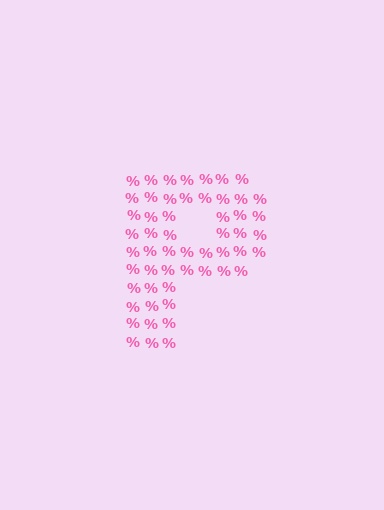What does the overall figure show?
The overall figure shows the letter P.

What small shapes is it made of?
It is made of small percent signs.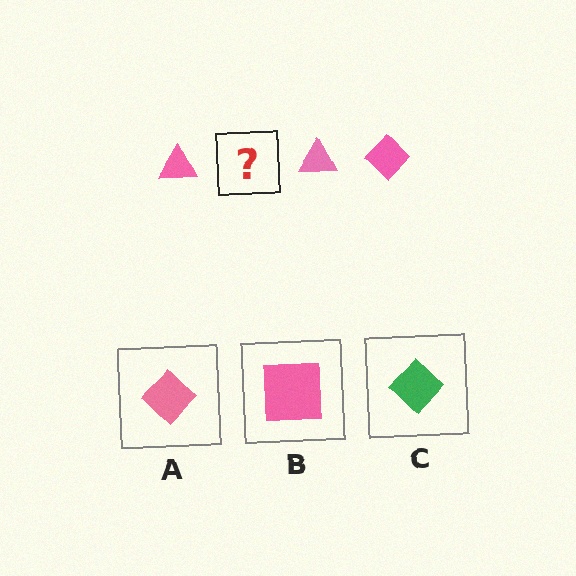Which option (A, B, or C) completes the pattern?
A.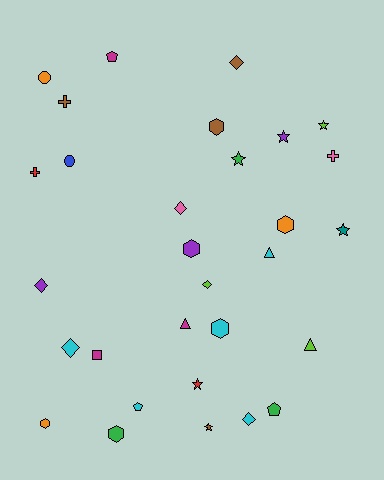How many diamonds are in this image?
There are 6 diamonds.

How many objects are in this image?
There are 30 objects.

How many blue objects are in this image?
There is 1 blue object.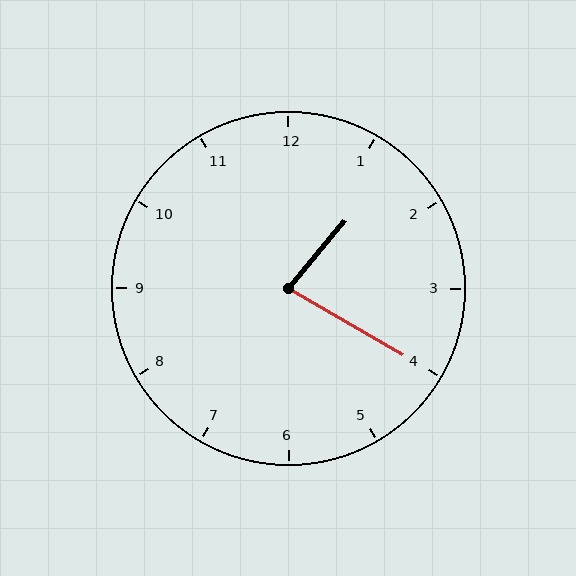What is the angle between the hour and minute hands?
Approximately 80 degrees.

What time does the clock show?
1:20.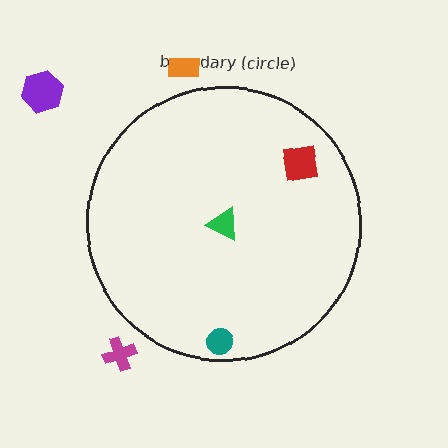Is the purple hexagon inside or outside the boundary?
Outside.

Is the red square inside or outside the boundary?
Inside.